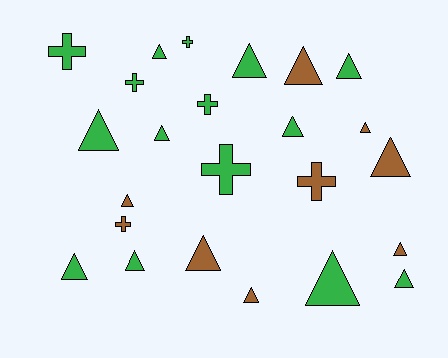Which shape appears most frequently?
Triangle, with 17 objects.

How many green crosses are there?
There are 5 green crosses.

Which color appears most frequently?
Green, with 15 objects.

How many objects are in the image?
There are 24 objects.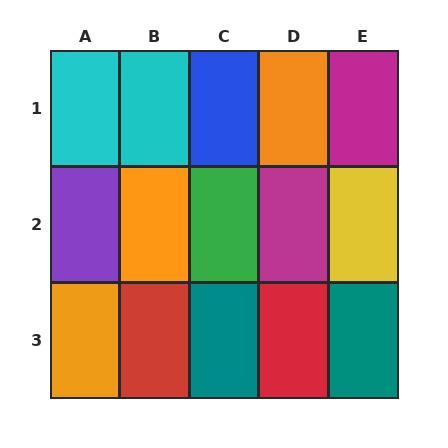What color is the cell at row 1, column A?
Cyan.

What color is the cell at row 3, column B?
Red.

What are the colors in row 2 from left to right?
Purple, orange, green, magenta, yellow.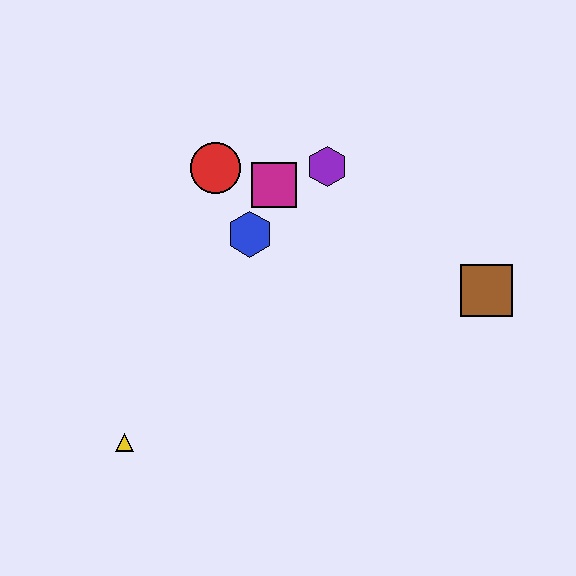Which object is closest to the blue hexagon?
The magenta square is closest to the blue hexagon.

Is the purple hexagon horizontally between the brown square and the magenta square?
Yes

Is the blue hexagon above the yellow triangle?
Yes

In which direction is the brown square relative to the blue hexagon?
The brown square is to the right of the blue hexagon.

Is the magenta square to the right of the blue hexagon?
Yes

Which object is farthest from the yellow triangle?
The brown square is farthest from the yellow triangle.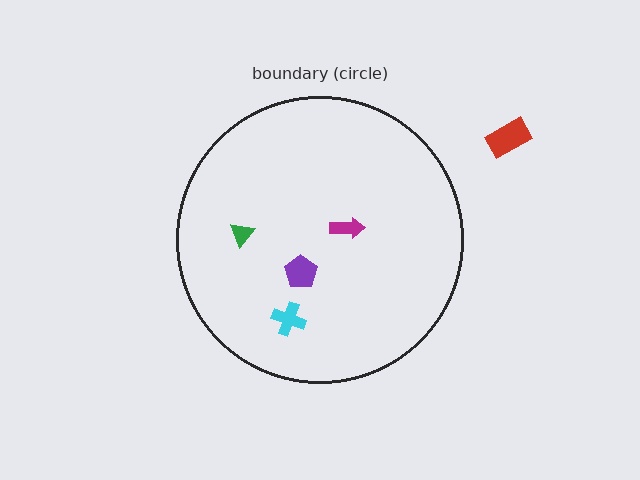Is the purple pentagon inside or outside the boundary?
Inside.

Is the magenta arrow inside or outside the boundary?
Inside.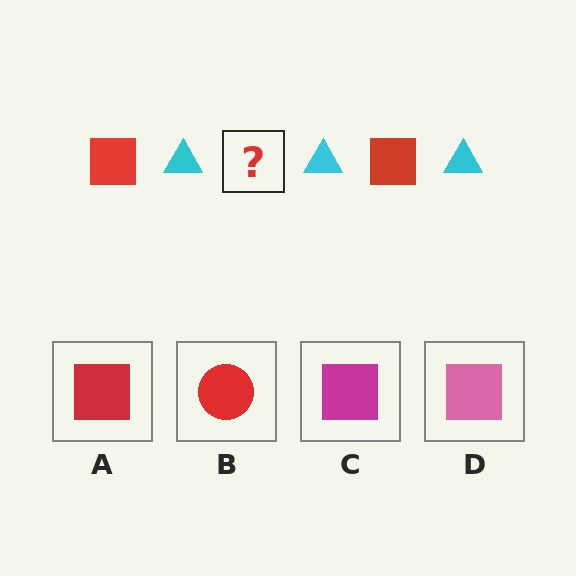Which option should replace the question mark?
Option A.